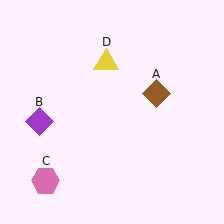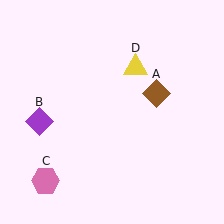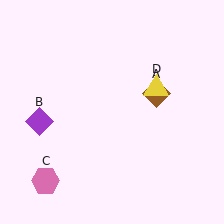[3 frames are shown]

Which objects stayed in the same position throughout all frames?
Brown diamond (object A) and purple diamond (object B) and pink hexagon (object C) remained stationary.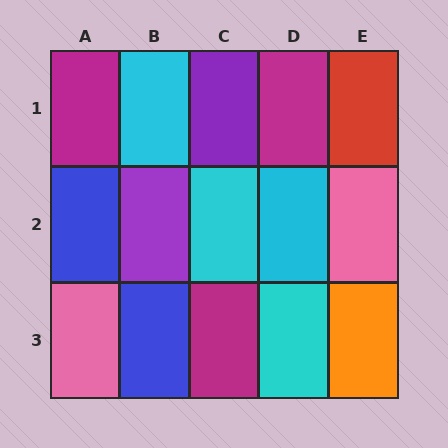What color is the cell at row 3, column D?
Cyan.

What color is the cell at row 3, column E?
Orange.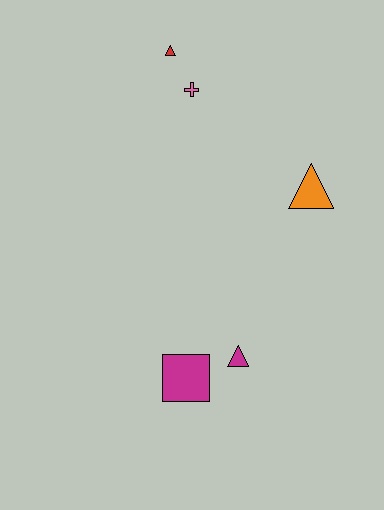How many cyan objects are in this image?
There are no cyan objects.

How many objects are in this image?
There are 5 objects.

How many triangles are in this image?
There are 3 triangles.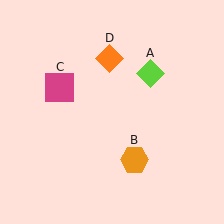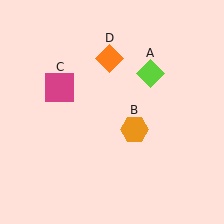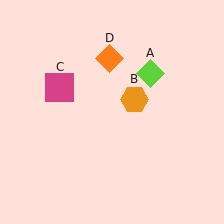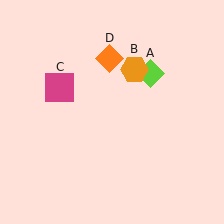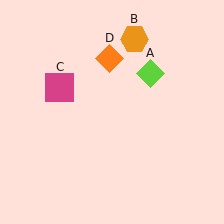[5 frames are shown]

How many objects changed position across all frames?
1 object changed position: orange hexagon (object B).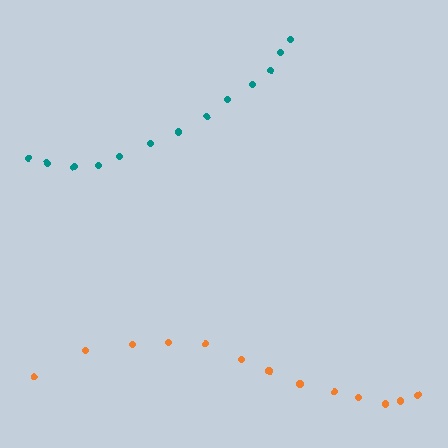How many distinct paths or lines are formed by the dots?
There are 2 distinct paths.